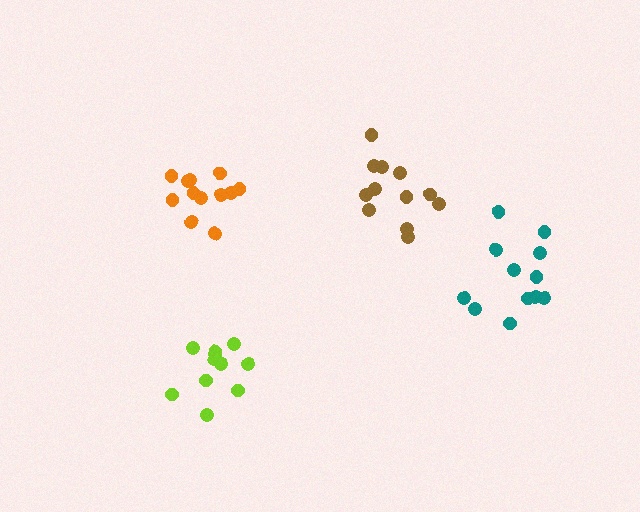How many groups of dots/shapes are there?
There are 4 groups.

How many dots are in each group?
Group 1: 12 dots, Group 2: 11 dots, Group 3: 12 dots, Group 4: 12 dots (47 total).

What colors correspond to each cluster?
The clusters are colored: teal, lime, brown, orange.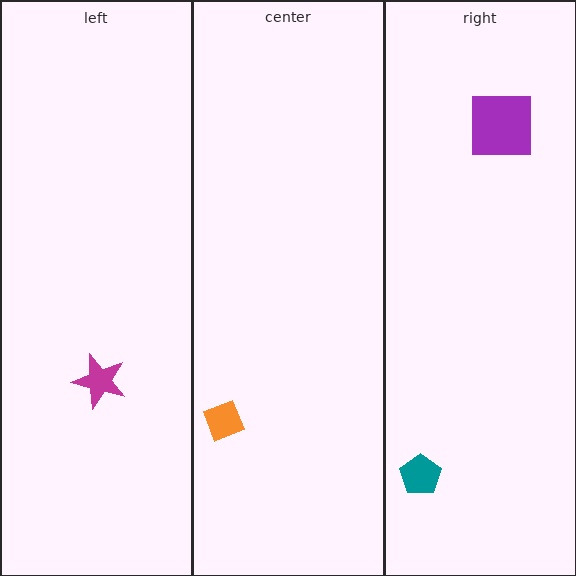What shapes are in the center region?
The orange diamond.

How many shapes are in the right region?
2.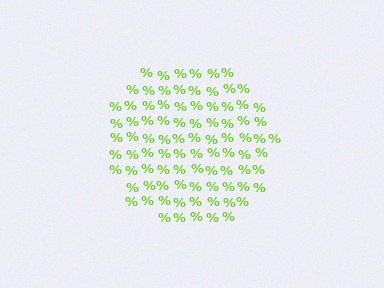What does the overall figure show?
The overall figure shows a circle.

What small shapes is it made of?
It is made of small percent signs.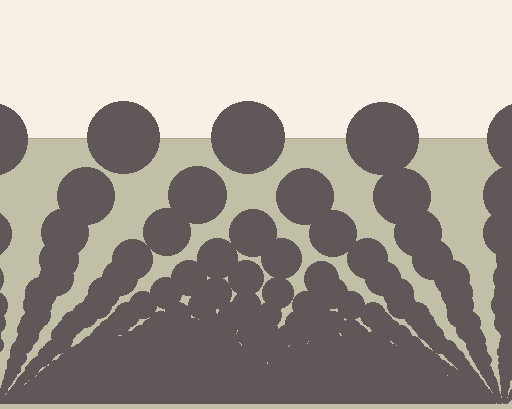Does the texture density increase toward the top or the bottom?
Density increases toward the bottom.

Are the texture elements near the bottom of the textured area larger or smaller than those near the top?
Smaller. The gradient is inverted — elements near the bottom are smaller and denser.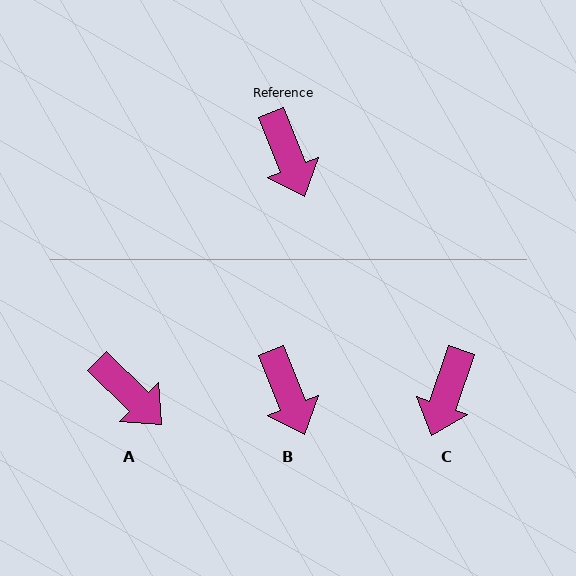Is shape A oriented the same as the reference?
No, it is off by about 24 degrees.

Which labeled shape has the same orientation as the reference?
B.